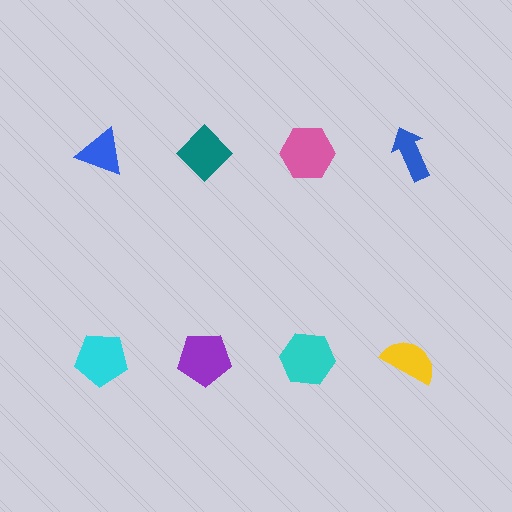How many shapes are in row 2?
4 shapes.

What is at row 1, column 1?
A blue triangle.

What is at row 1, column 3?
A pink hexagon.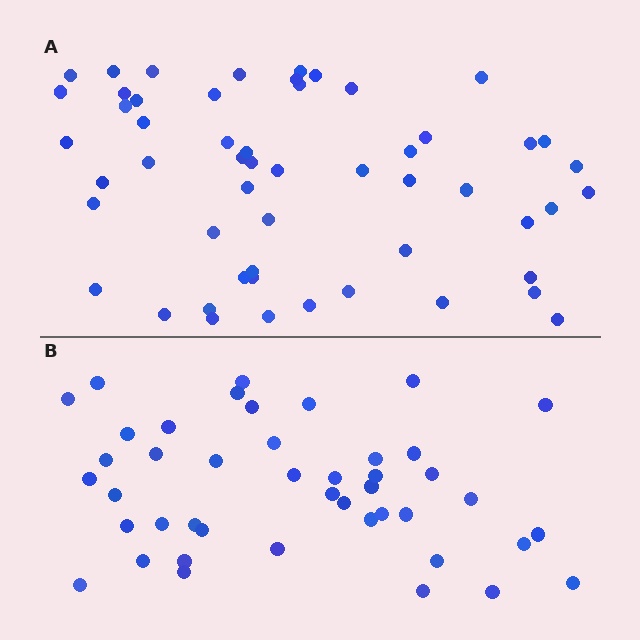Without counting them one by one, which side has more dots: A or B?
Region A (the top region) has more dots.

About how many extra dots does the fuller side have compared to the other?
Region A has roughly 10 or so more dots than region B.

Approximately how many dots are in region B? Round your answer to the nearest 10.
About 40 dots. (The exact count is 44, which rounds to 40.)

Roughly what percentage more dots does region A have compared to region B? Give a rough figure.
About 25% more.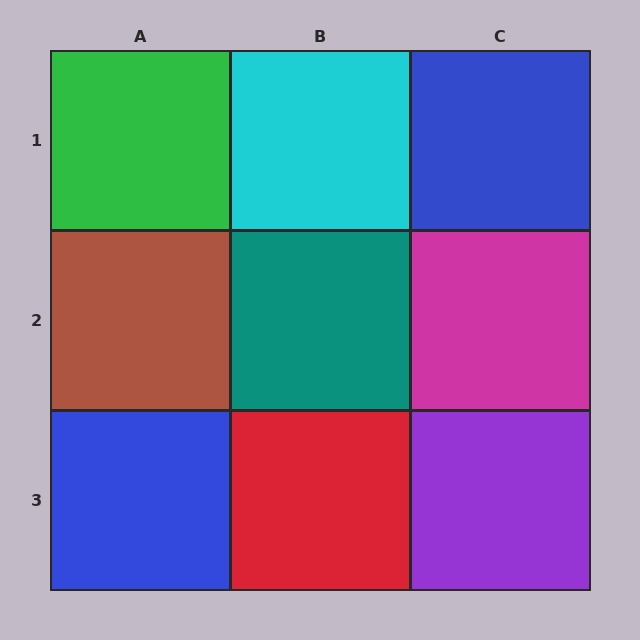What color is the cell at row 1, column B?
Cyan.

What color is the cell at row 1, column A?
Green.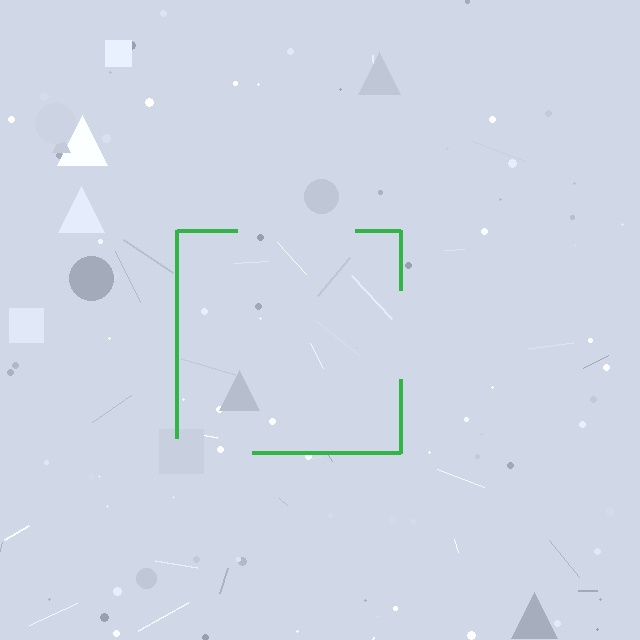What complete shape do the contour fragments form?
The contour fragments form a square.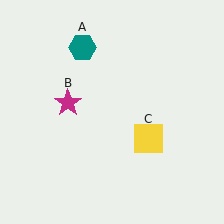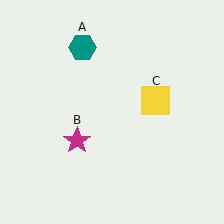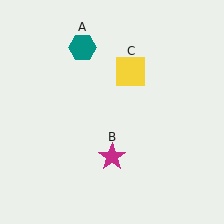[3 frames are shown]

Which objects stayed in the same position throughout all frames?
Teal hexagon (object A) remained stationary.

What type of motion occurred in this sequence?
The magenta star (object B), yellow square (object C) rotated counterclockwise around the center of the scene.